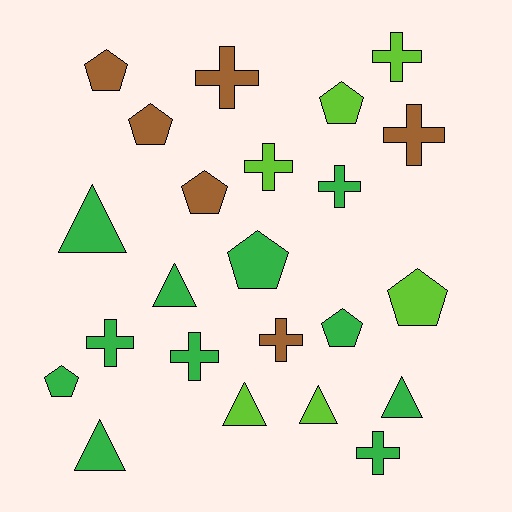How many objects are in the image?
There are 23 objects.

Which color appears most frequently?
Green, with 11 objects.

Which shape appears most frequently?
Cross, with 9 objects.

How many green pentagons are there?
There are 3 green pentagons.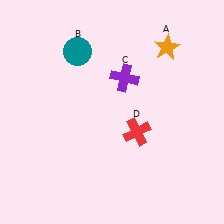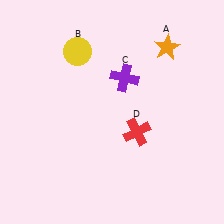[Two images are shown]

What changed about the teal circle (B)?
In Image 1, B is teal. In Image 2, it changed to yellow.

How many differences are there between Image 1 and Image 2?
There is 1 difference between the two images.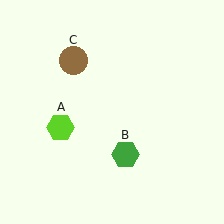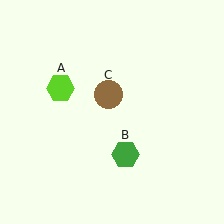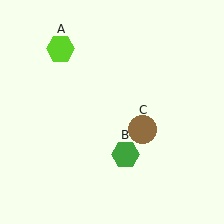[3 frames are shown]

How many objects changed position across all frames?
2 objects changed position: lime hexagon (object A), brown circle (object C).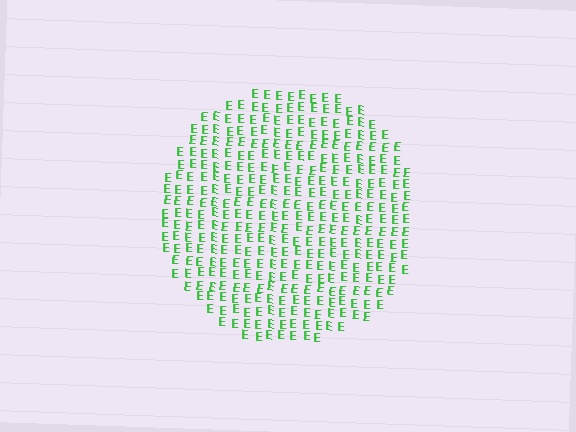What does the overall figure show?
The overall figure shows a circle.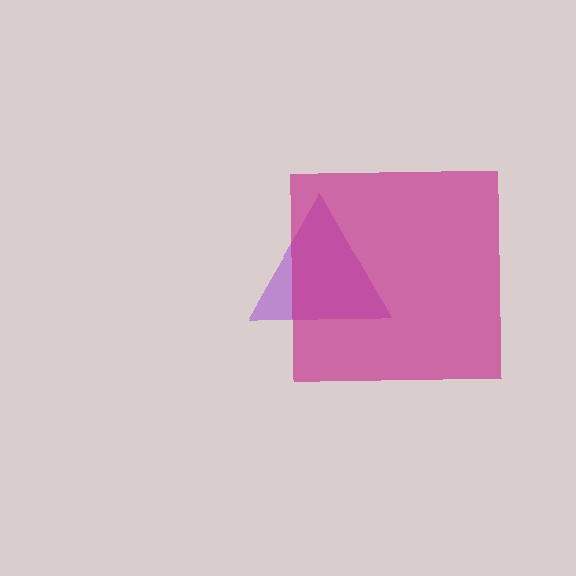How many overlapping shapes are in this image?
There are 2 overlapping shapes in the image.